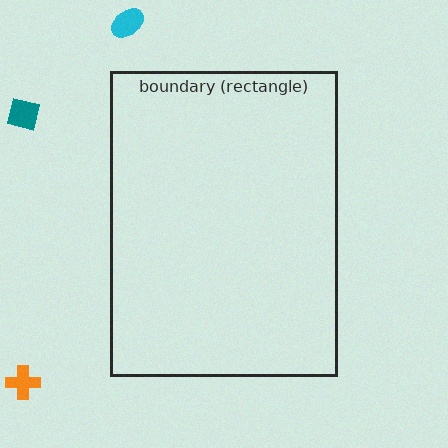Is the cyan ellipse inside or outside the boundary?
Outside.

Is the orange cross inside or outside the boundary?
Outside.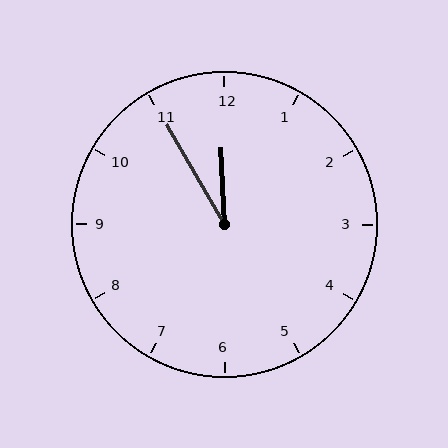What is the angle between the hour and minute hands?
Approximately 28 degrees.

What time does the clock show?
11:55.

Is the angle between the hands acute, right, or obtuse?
It is acute.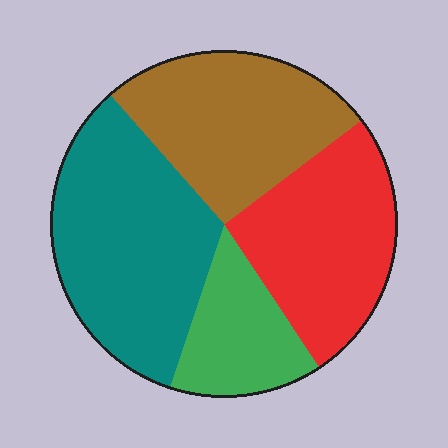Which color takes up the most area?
Teal, at roughly 35%.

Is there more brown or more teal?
Teal.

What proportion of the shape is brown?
Brown takes up about one quarter (1/4) of the shape.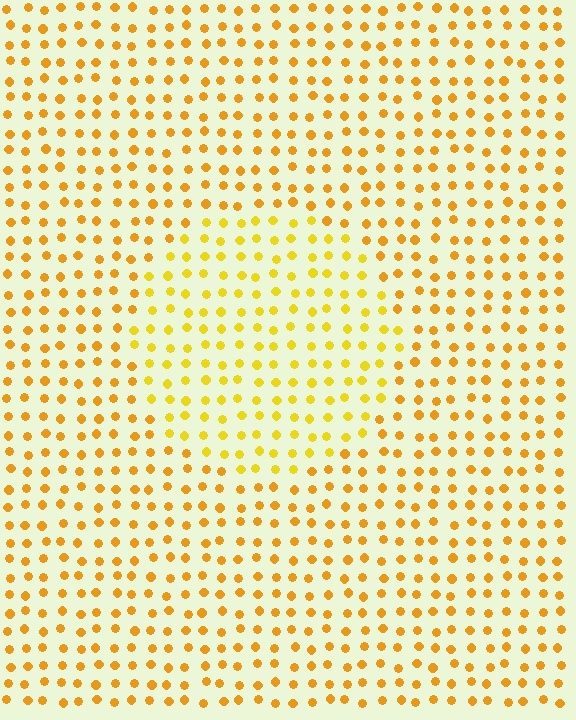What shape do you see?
I see a circle.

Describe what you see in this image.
The image is filled with small orange elements in a uniform arrangement. A circle-shaped region is visible where the elements are tinted to a slightly different hue, forming a subtle color boundary.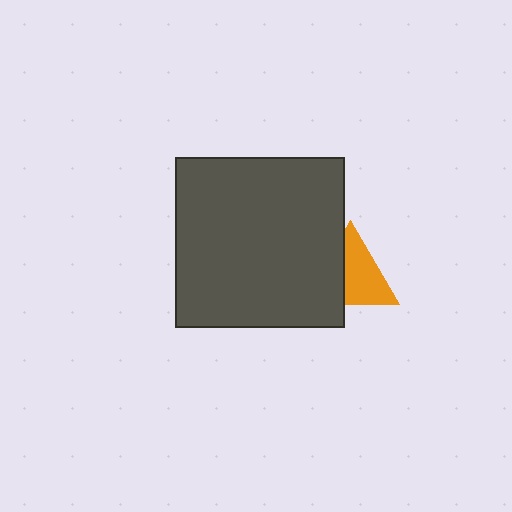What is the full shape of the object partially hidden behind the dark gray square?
The partially hidden object is an orange triangle.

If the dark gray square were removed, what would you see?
You would see the complete orange triangle.